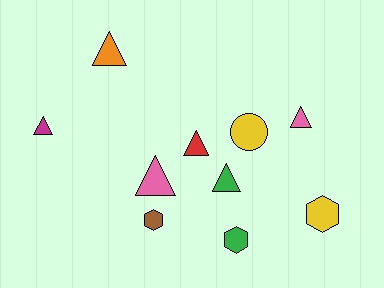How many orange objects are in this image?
There is 1 orange object.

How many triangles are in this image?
There are 6 triangles.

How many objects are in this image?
There are 10 objects.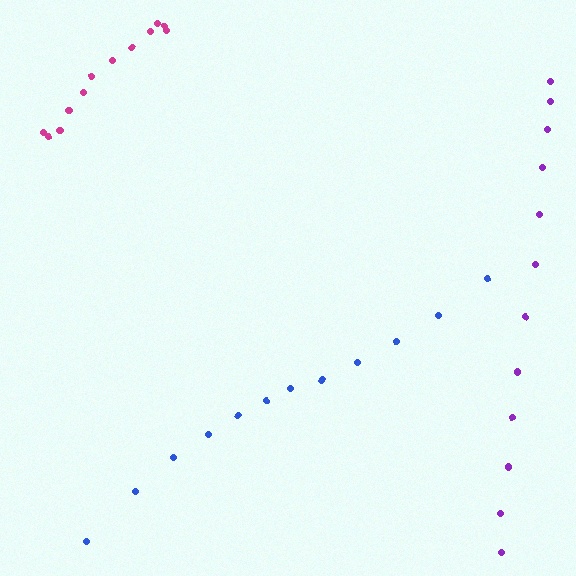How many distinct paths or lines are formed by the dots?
There are 3 distinct paths.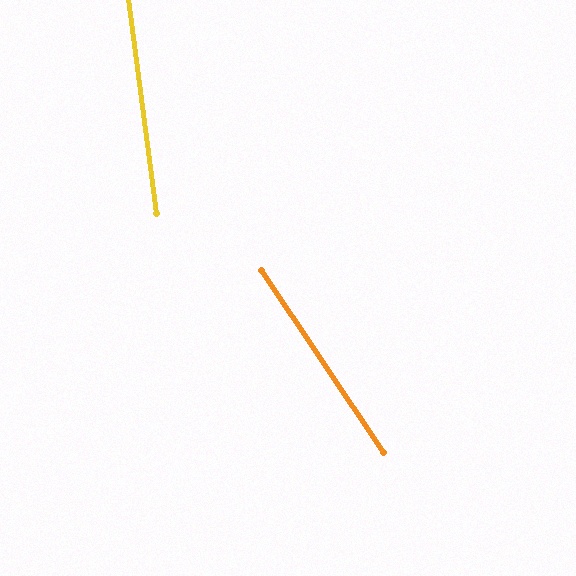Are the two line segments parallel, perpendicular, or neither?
Neither parallel nor perpendicular — they differ by about 27°.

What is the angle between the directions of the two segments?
Approximately 27 degrees.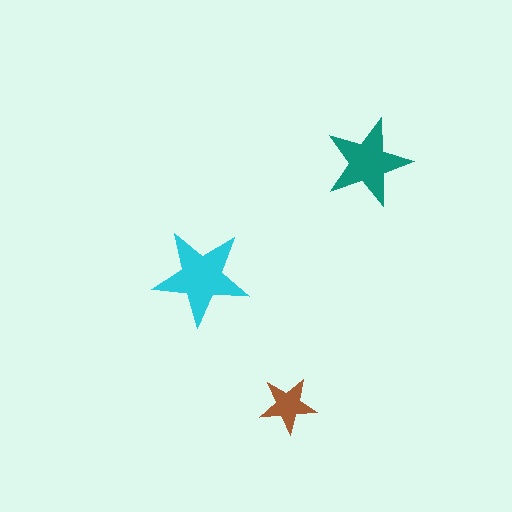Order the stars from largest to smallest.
the cyan one, the teal one, the brown one.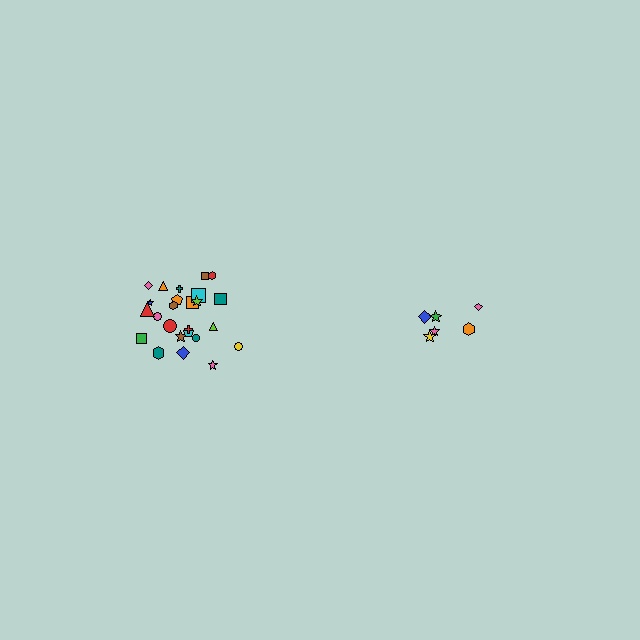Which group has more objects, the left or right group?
The left group.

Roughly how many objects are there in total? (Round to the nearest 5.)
Roughly 30 objects in total.